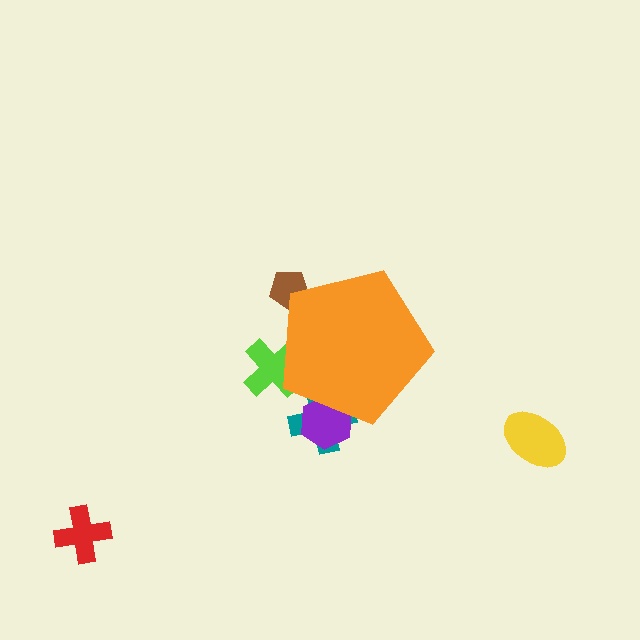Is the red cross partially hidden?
No, the red cross is fully visible.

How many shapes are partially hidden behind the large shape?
4 shapes are partially hidden.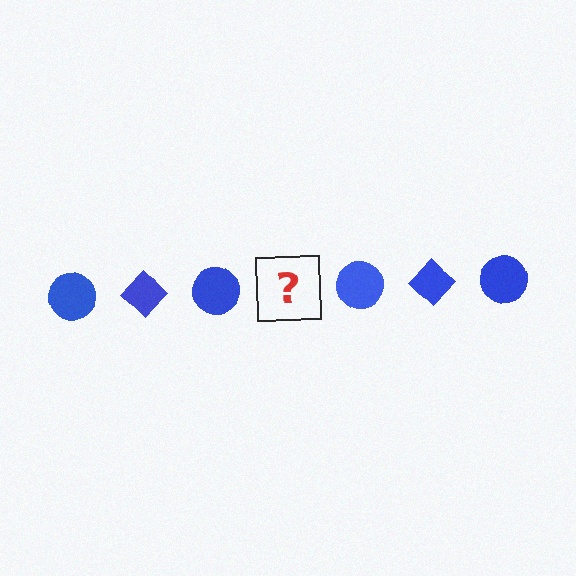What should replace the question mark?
The question mark should be replaced with a blue diamond.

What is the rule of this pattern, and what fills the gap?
The rule is that the pattern cycles through circle, diamond shapes in blue. The gap should be filled with a blue diamond.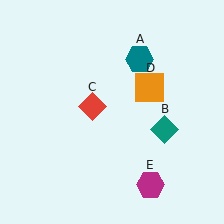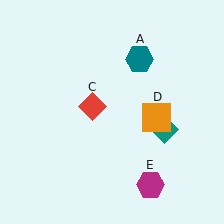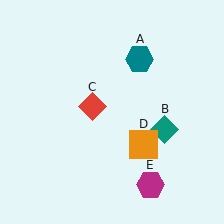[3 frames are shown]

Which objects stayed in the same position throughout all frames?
Teal hexagon (object A) and teal diamond (object B) and red diamond (object C) and magenta hexagon (object E) remained stationary.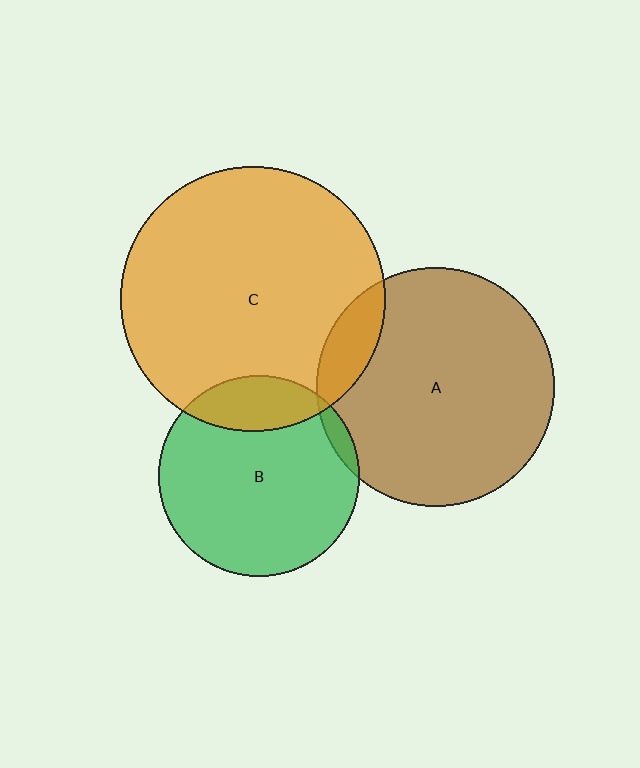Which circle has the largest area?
Circle C (orange).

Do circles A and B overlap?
Yes.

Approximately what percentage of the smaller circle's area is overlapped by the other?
Approximately 5%.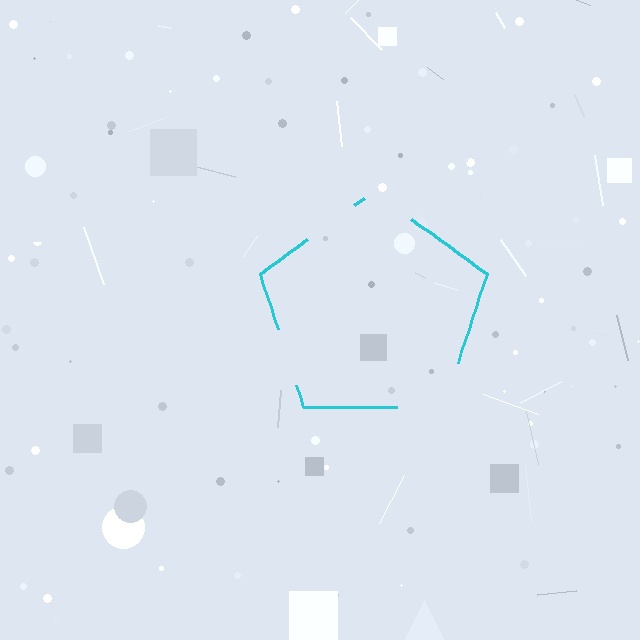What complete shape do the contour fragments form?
The contour fragments form a pentagon.